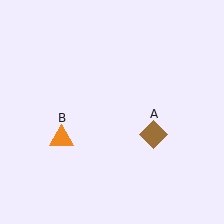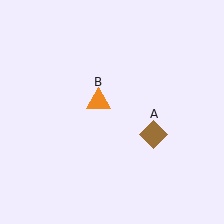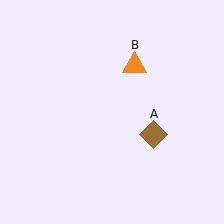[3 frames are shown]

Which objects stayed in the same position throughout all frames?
Brown diamond (object A) remained stationary.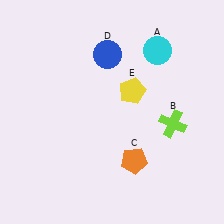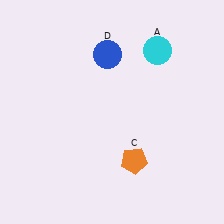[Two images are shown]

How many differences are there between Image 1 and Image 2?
There are 2 differences between the two images.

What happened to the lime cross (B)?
The lime cross (B) was removed in Image 2. It was in the bottom-right area of Image 1.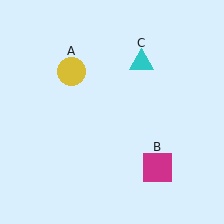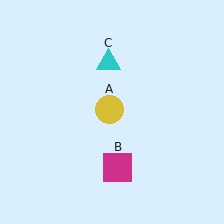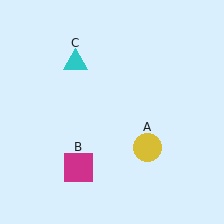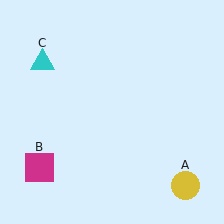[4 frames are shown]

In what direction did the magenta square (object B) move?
The magenta square (object B) moved left.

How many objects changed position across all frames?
3 objects changed position: yellow circle (object A), magenta square (object B), cyan triangle (object C).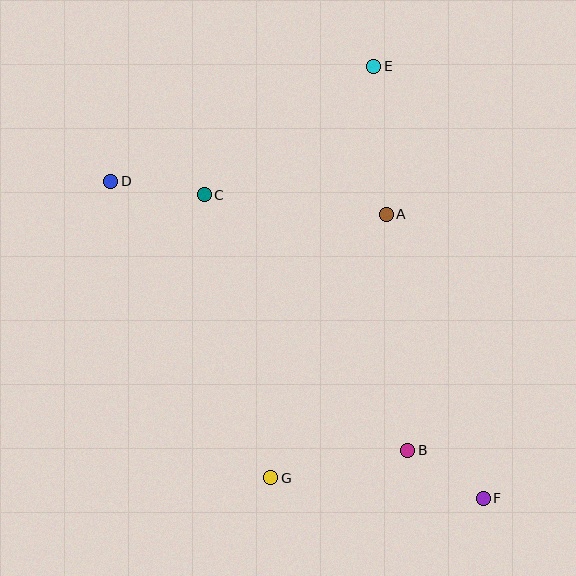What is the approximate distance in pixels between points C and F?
The distance between C and F is approximately 412 pixels.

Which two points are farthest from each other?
Points D and F are farthest from each other.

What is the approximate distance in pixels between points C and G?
The distance between C and G is approximately 291 pixels.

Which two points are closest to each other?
Points B and F are closest to each other.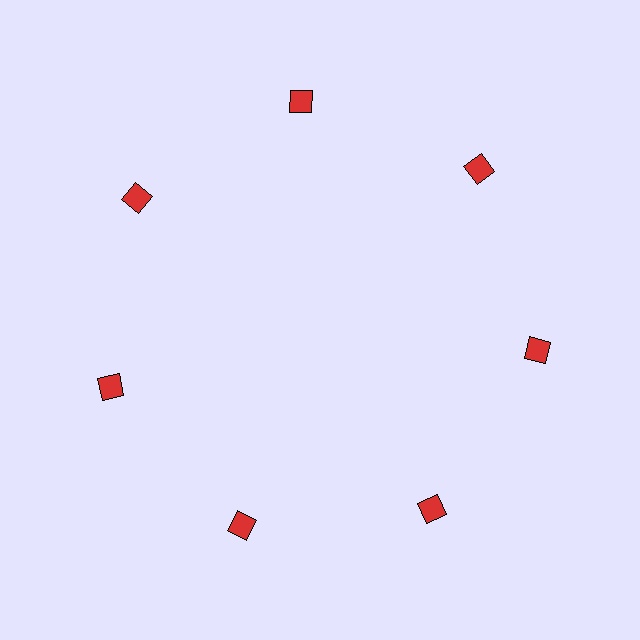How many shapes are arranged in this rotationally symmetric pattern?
There are 7 shapes, arranged in 7 groups of 1.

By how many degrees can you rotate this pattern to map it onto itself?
The pattern maps onto itself every 51 degrees of rotation.